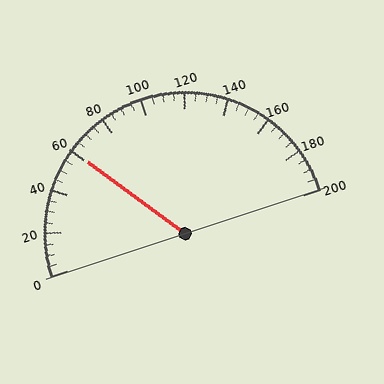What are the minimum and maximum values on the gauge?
The gauge ranges from 0 to 200.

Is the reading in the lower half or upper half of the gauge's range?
The reading is in the lower half of the range (0 to 200).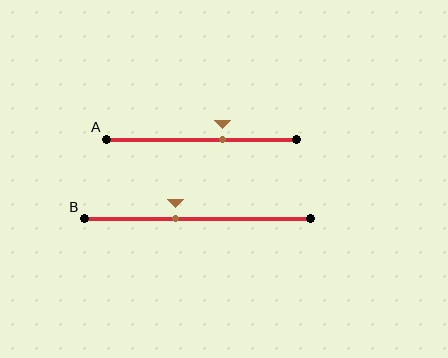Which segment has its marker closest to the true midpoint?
Segment B has its marker closest to the true midpoint.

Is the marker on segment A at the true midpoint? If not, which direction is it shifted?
No, the marker on segment A is shifted to the right by about 11% of the segment length.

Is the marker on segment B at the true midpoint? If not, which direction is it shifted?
No, the marker on segment B is shifted to the left by about 9% of the segment length.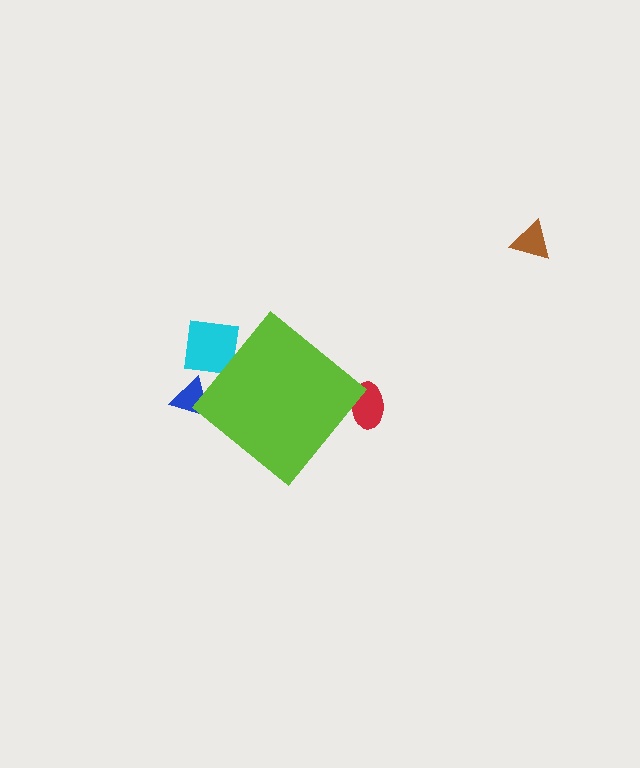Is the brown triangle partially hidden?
No, the brown triangle is fully visible.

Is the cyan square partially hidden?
Yes, the cyan square is partially hidden behind the lime diamond.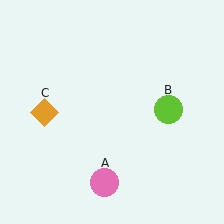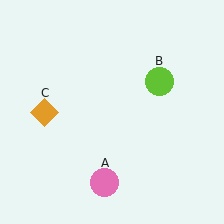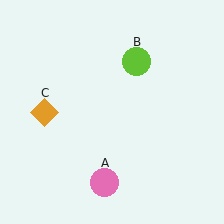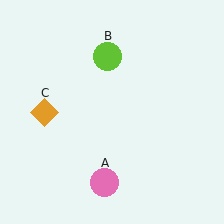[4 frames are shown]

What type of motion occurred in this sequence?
The lime circle (object B) rotated counterclockwise around the center of the scene.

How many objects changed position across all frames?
1 object changed position: lime circle (object B).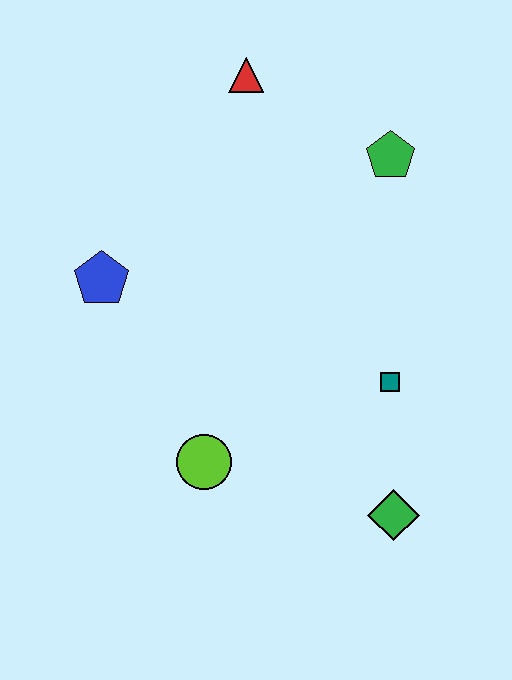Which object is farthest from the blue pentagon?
The green diamond is farthest from the blue pentagon.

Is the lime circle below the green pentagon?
Yes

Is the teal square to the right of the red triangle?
Yes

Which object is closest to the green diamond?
The teal square is closest to the green diamond.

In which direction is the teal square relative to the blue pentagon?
The teal square is to the right of the blue pentagon.